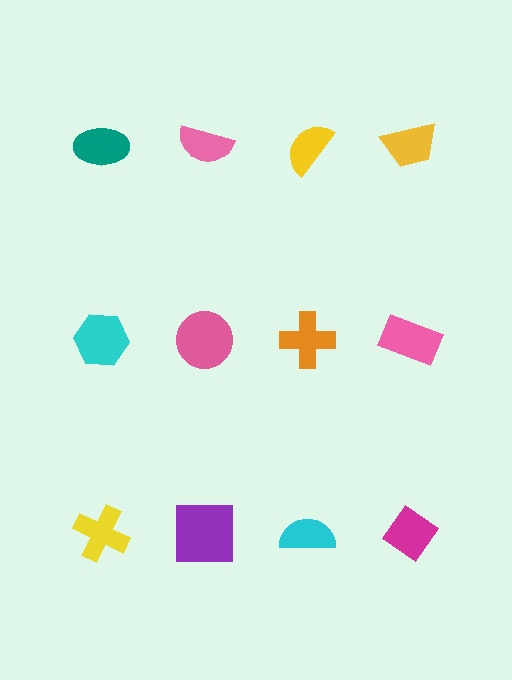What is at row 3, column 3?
A cyan semicircle.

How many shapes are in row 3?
4 shapes.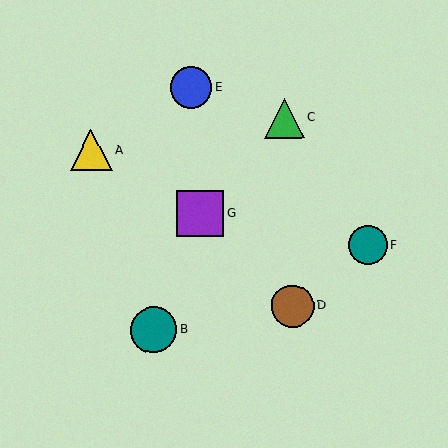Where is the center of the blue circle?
The center of the blue circle is at (191, 88).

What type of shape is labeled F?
Shape F is a teal circle.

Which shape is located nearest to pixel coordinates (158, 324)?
The teal circle (labeled B) at (153, 330) is nearest to that location.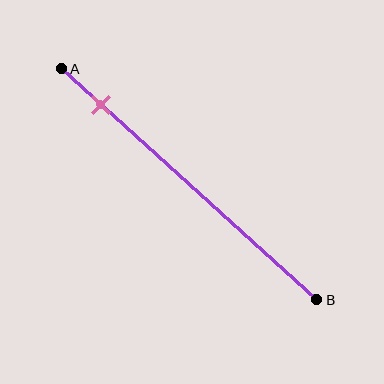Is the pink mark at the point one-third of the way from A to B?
No, the mark is at about 15% from A, not at the 33% one-third point.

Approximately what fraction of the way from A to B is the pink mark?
The pink mark is approximately 15% of the way from A to B.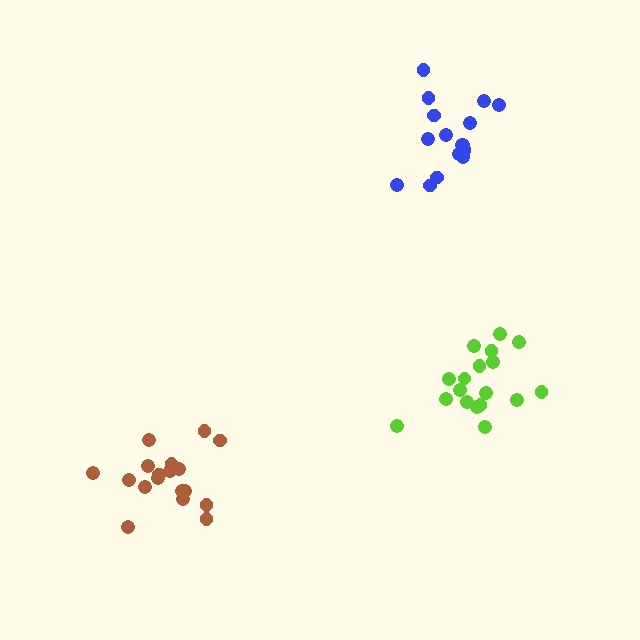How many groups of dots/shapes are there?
There are 3 groups.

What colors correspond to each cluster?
The clusters are colored: lime, brown, blue.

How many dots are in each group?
Group 1: 18 dots, Group 2: 18 dots, Group 3: 17 dots (53 total).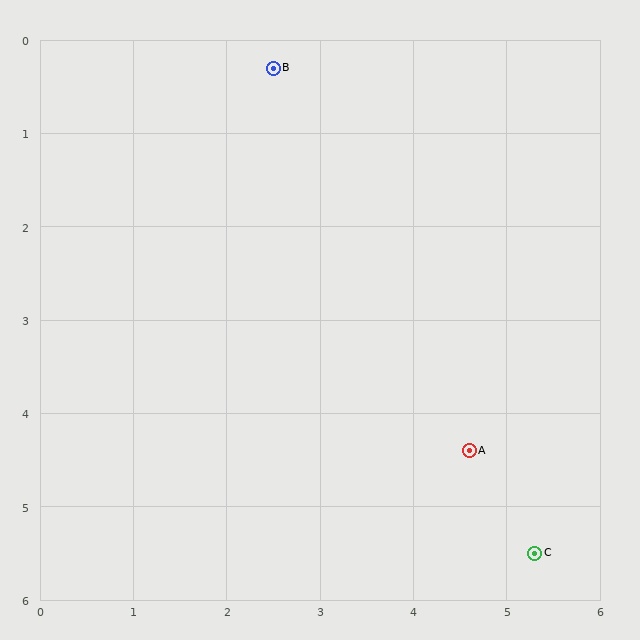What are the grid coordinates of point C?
Point C is at approximately (5.3, 5.5).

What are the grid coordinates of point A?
Point A is at approximately (4.6, 4.4).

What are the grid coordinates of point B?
Point B is at approximately (2.5, 0.3).